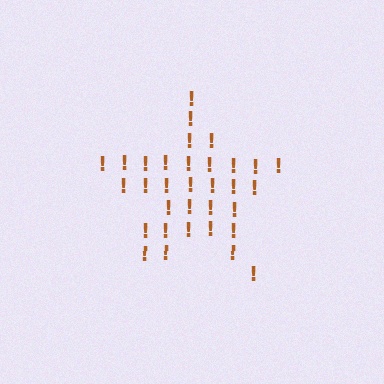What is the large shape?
The large shape is a star.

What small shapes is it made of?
It is made of small exclamation marks.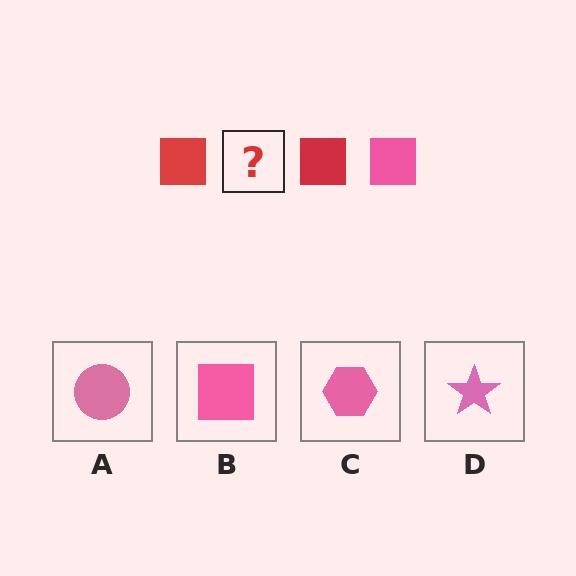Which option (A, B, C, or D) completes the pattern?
B.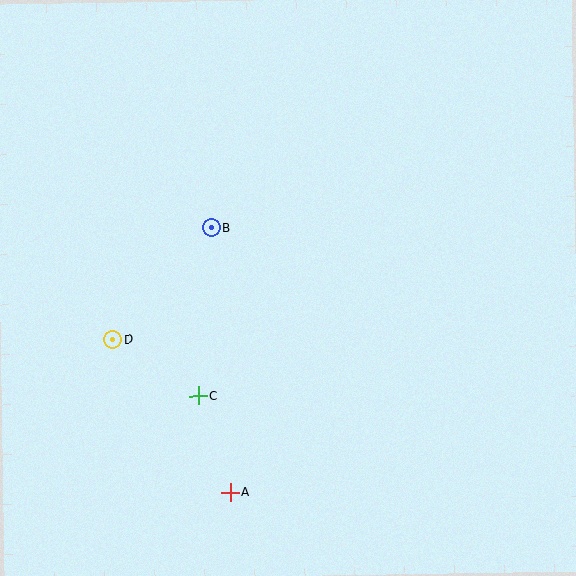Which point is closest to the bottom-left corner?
Point A is closest to the bottom-left corner.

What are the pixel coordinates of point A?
Point A is at (230, 492).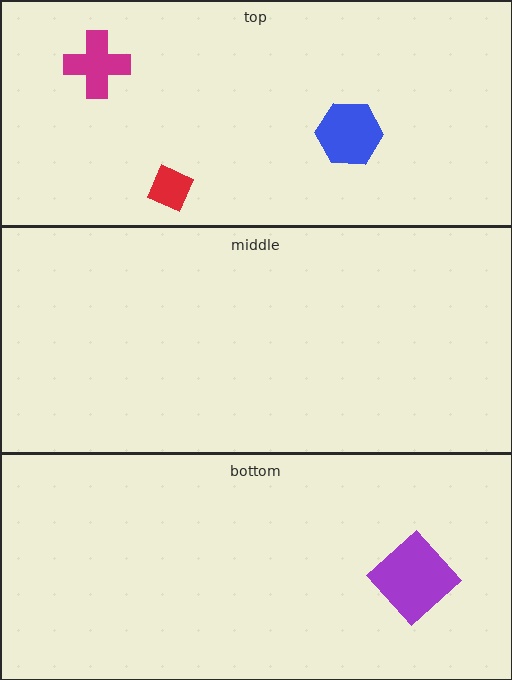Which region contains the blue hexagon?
The top region.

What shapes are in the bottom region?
The purple diamond.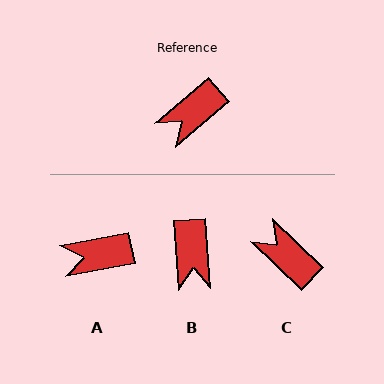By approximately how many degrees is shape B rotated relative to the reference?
Approximately 54 degrees counter-clockwise.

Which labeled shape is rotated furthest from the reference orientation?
C, about 84 degrees away.